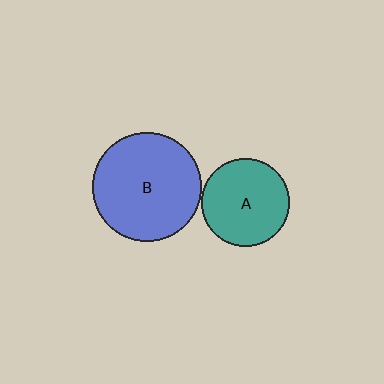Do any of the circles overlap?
No, none of the circles overlap.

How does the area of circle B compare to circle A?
Approximately 1.5 times.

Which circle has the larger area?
Circle B (blue).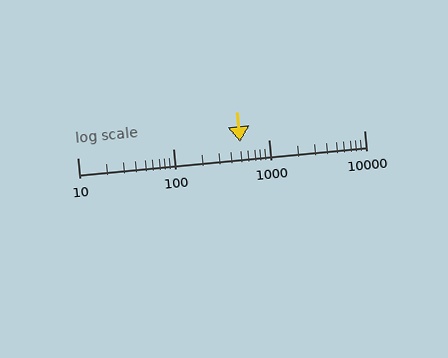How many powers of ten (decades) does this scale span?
The scale spans 3 decades, from 10 to 10000.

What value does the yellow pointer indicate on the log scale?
The pointer indicates approximately 510.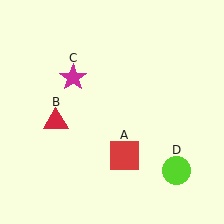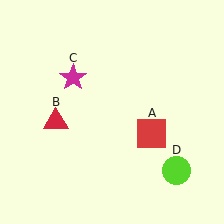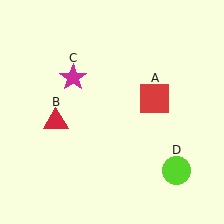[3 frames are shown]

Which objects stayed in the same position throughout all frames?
Red triangle (object B) and magenta star (object C) and lime circle (object D) remained stationary.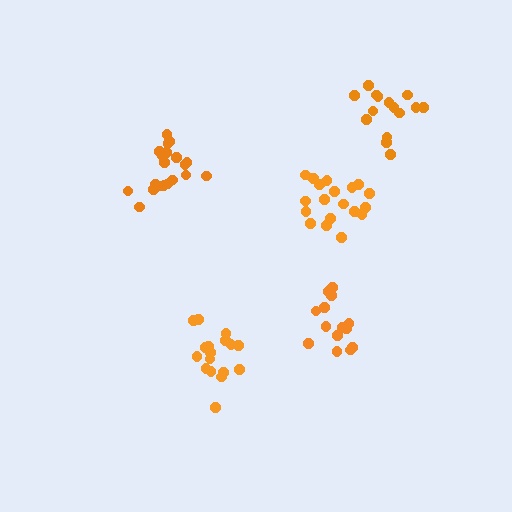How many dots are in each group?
Group 1: 20 dots, Group 2: 14 dots, Group 3: 17 dots, Group 4: 15 dots, Group 5: 19 dots (85 total).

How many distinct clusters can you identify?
There are 5 distinct clusters.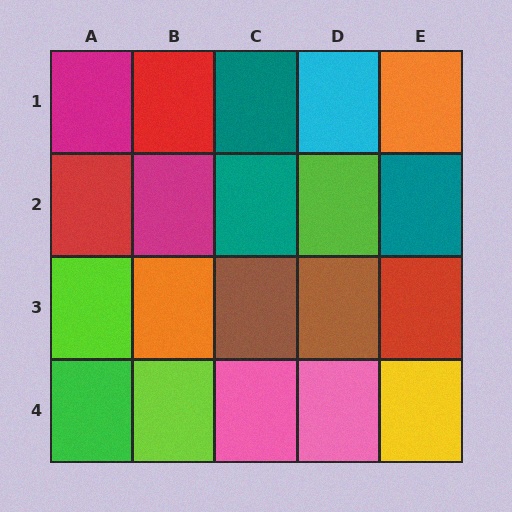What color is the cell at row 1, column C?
Teal.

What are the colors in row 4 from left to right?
Green, lime, pink, pink, yellow.